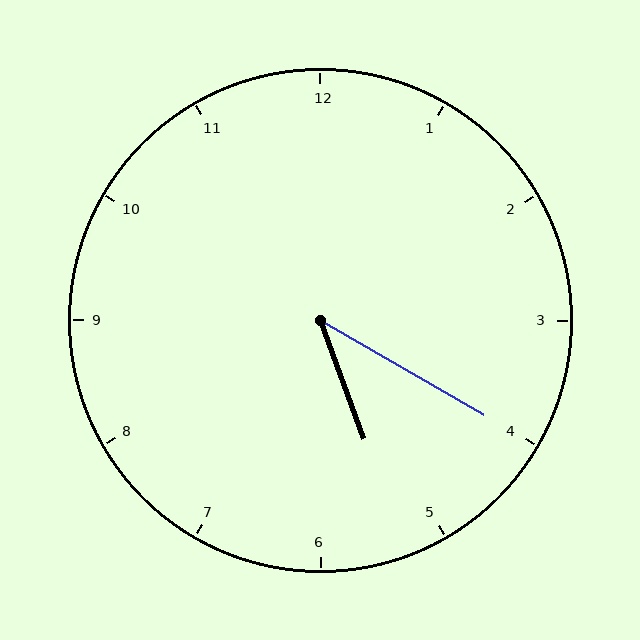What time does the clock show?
5:20.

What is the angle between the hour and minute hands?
Approximately 40 degrees.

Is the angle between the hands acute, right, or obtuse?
It is acute.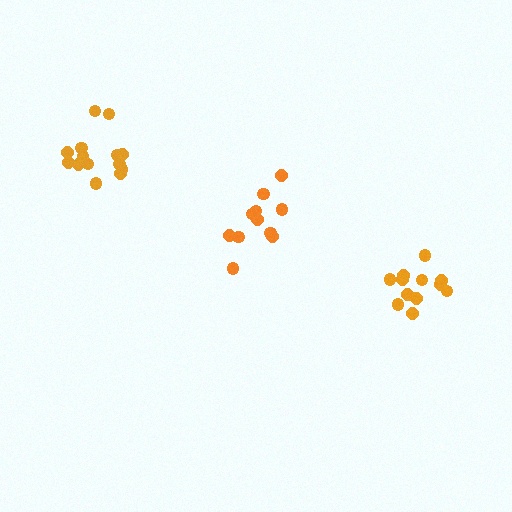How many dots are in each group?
Group 1: 11 dots, Group 2: 14 dots, Group 3: 12 dots (37 total).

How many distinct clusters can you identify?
There are 3 distinct clusters.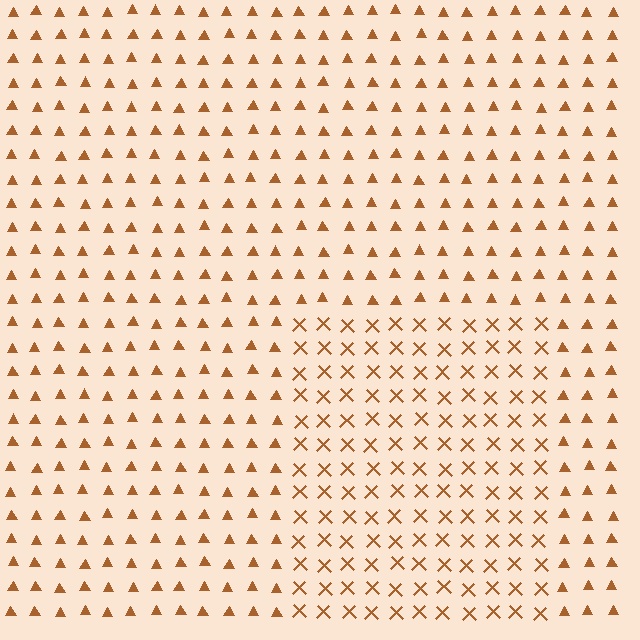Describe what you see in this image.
The image is filled with small brown elements arranged in a uniform grid. A rectangle-shaped region contains X marks, while the surrounding area contains triangles. The boundary is defined purely by the change in element shape.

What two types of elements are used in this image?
The image uses X marks inside the rectangle region and triangles outside it.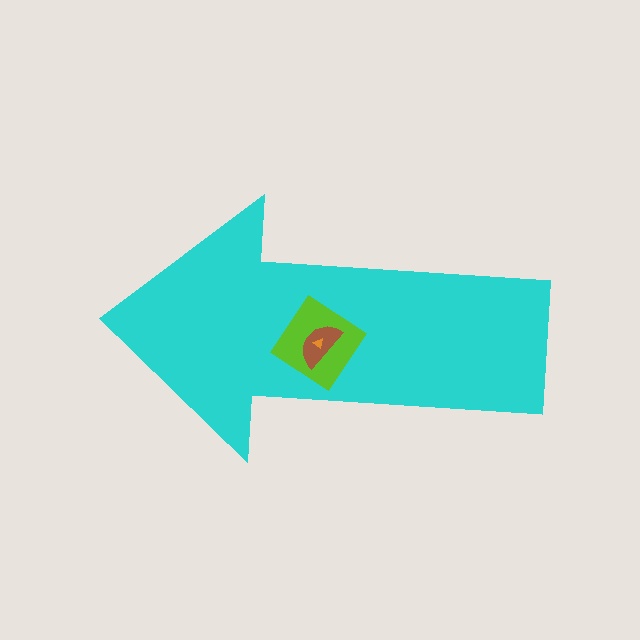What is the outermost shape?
The cyan arrow.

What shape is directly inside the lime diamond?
The brown semicircle.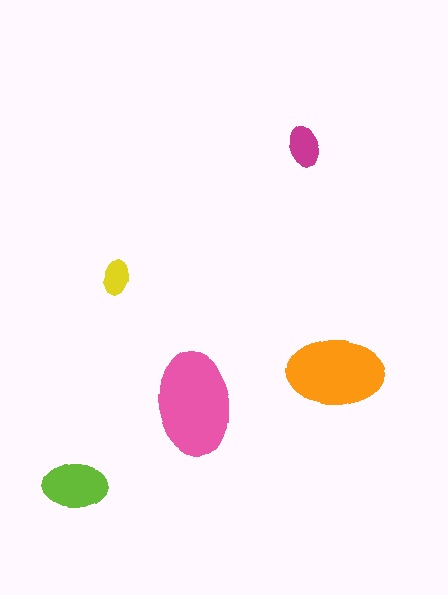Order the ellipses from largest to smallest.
the pink one, the orange one, the lime one, the magenta one, the yellow one.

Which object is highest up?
The magenta ellipse is topmost.